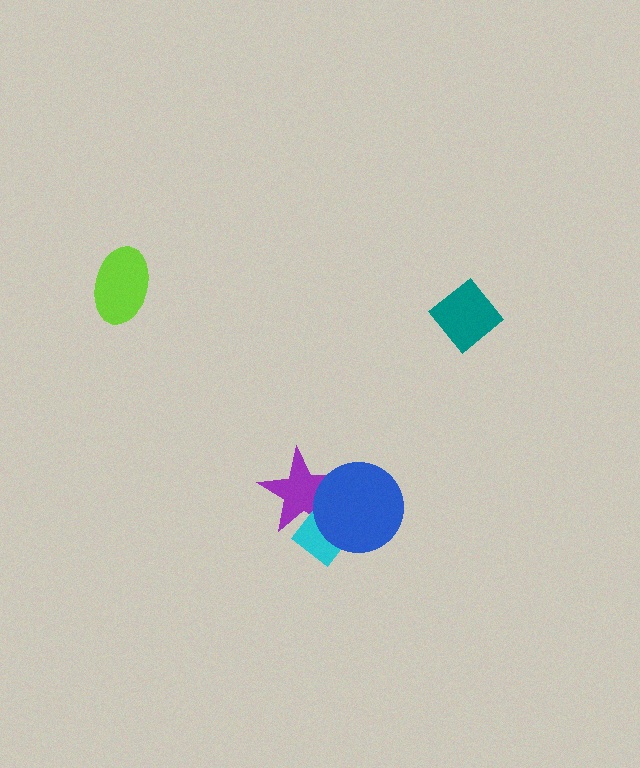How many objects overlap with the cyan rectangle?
2 objects overlap with the cyan rectangle.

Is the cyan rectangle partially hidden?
Yes, it is partially covered by another shape.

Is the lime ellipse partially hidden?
No, no other shape covers it.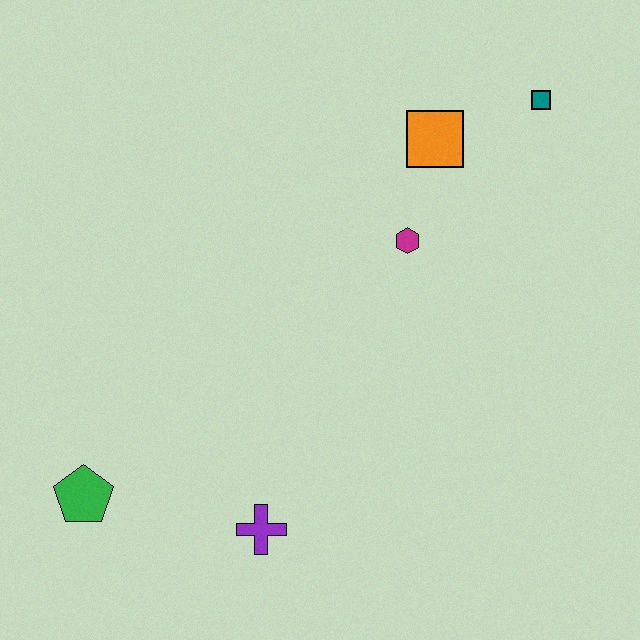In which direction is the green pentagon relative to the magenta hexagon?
The green pentagon is to the left of the magenta hexagon.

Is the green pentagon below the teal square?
Yes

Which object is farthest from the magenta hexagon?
The green pentagon is farthest from the magenta hexagon.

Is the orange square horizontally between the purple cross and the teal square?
Yes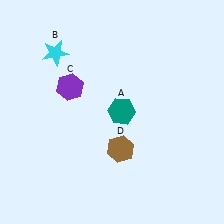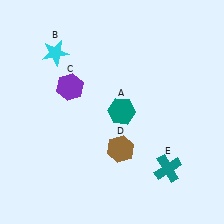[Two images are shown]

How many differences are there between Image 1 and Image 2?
There is 1 difference between the two images.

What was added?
A teal cross (E) was added in Image 2.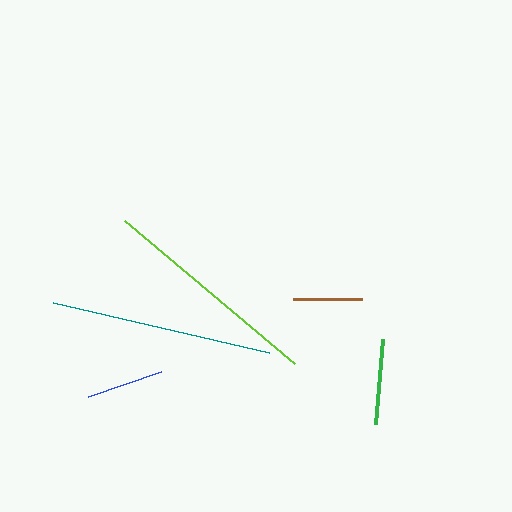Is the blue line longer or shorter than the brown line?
The blue line is longer than the brown line.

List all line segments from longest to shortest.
From longest to shortest: teal, lime, green, blue, brown.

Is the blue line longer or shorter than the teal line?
The teal line is longer than the blue line.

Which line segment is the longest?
The teal line is the longest at approximately 222 pixels.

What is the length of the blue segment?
The blue segment is approximately 78 pixels long.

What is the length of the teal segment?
The teal segment is approximately 222 pixels long.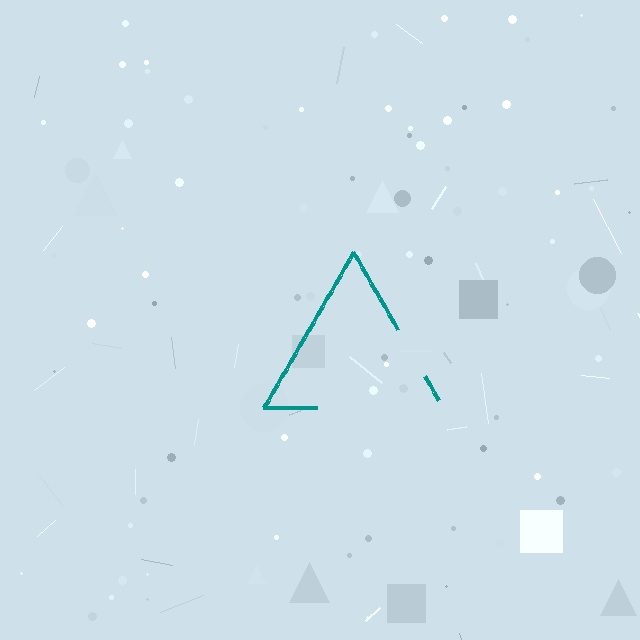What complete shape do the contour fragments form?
The contour fragments form a triangle.